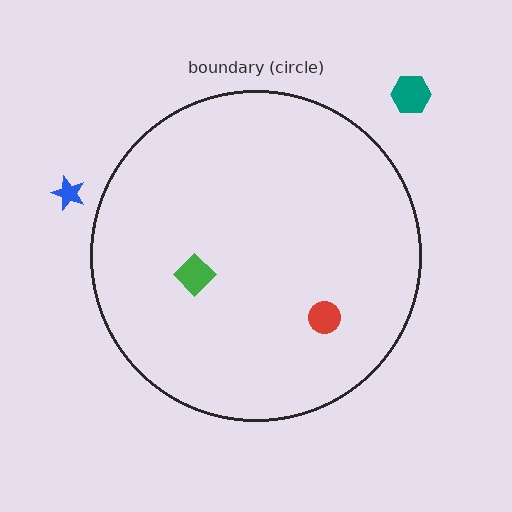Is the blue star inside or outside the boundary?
Outside.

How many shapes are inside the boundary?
2 inside, 2 outside.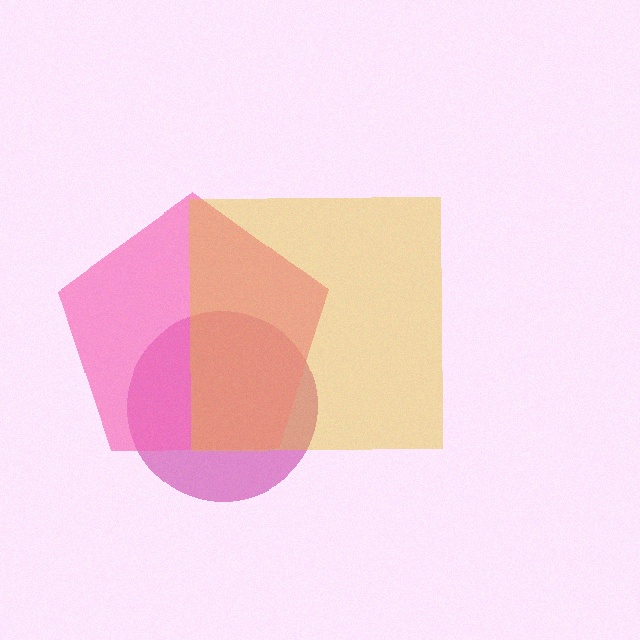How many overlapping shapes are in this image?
There are 3 overlapping shapes in the image.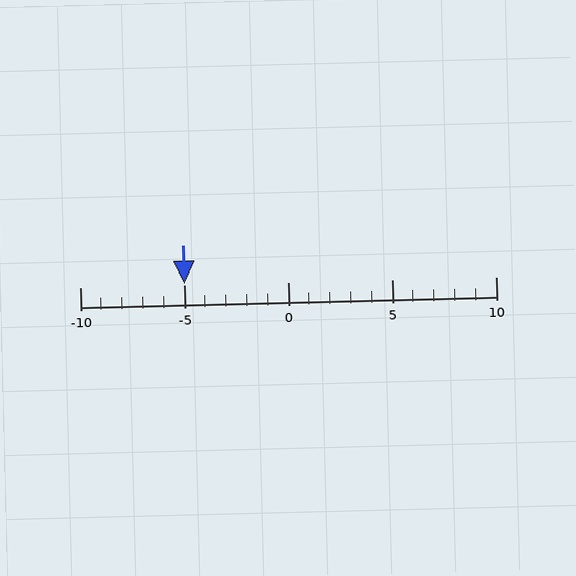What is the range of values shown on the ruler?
The ruler shows values from -10 to 10.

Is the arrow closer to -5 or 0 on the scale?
The arrow is closer to -5.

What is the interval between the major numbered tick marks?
The major tick marks are spaced 5 units apart.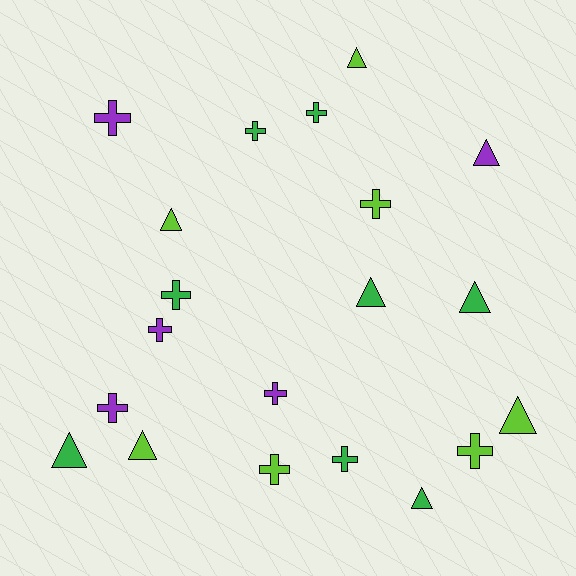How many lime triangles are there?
There are 4 lime triangles.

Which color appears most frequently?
Green, with 8 objects.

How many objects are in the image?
There are 20 objects.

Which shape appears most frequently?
Cross, with 11 objects.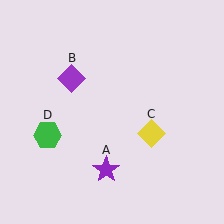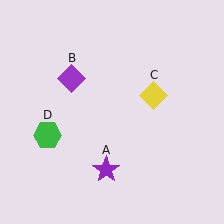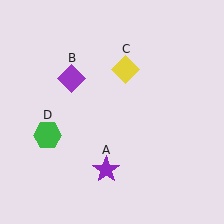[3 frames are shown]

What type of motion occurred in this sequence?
The yellow diamond (object C) rotated counterclockwise around the center of the scene.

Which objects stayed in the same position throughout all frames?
Purple star (object A) and purple diamond (object B) and green hexagon (object D) remained stationary.